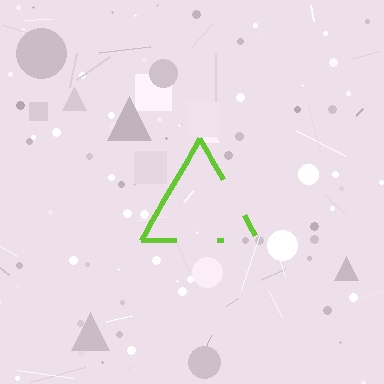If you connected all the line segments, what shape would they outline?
They would outline a triangle.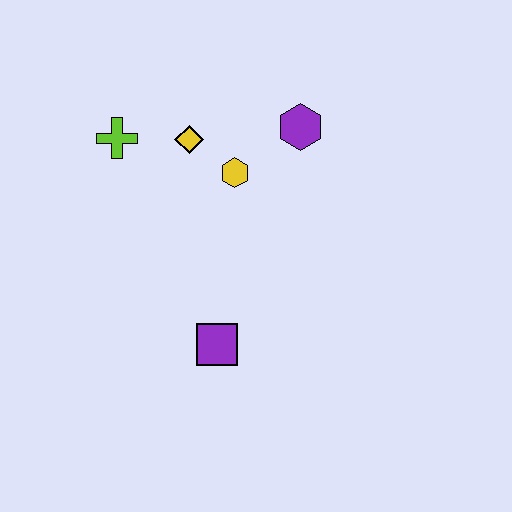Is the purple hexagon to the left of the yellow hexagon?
No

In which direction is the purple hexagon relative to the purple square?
The purple hexagon is above the purple square.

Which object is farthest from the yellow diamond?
The purple square is farthest from the yellow diamond.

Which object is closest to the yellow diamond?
The yellow hexagon is closest to the yellow diamond.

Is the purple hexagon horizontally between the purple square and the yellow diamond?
No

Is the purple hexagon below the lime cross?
No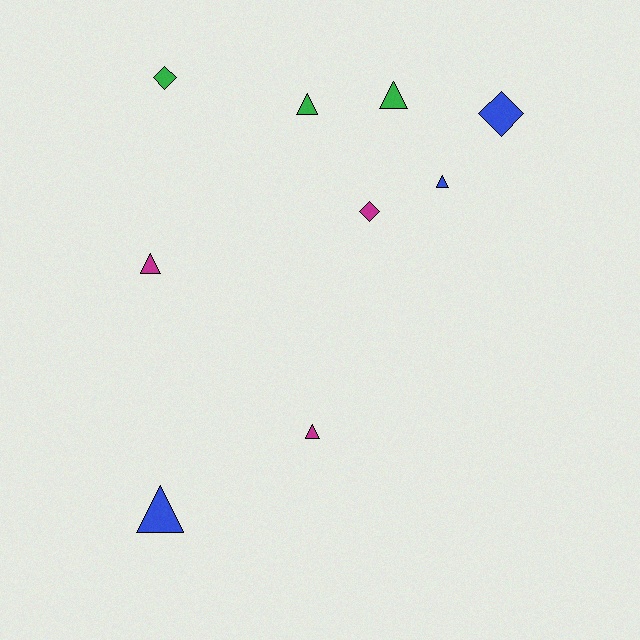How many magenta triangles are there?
There are 2 magenta triangles.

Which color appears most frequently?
Blue, with 3 objects.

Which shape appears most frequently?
Triangle, with 6 objects.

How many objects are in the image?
There are 9 objects.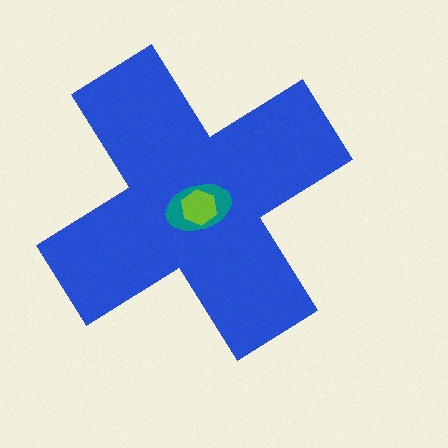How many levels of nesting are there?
3.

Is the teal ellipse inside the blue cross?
Yes.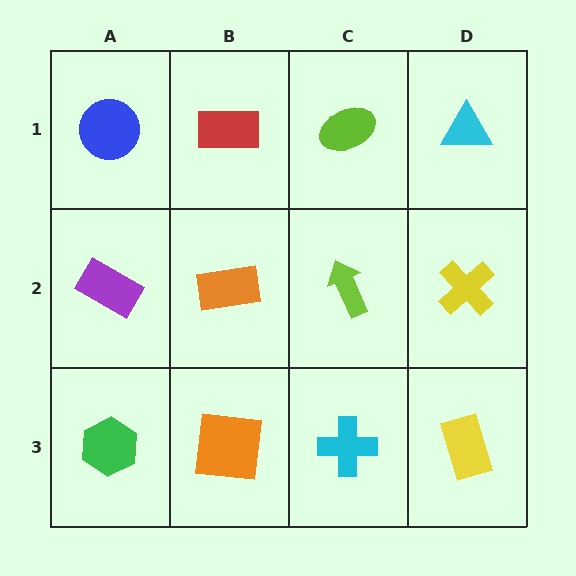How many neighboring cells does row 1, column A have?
2.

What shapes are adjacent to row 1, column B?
An orange rectangle (row 2, column B), a blue circle (row 1, column A), a lime ellipse (row 1, column C).